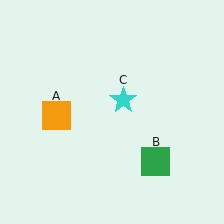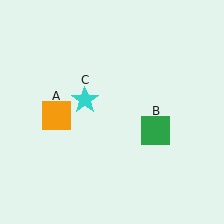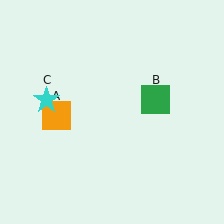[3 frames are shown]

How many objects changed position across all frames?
2 objects changed position: green square (object B), cyan star (object C).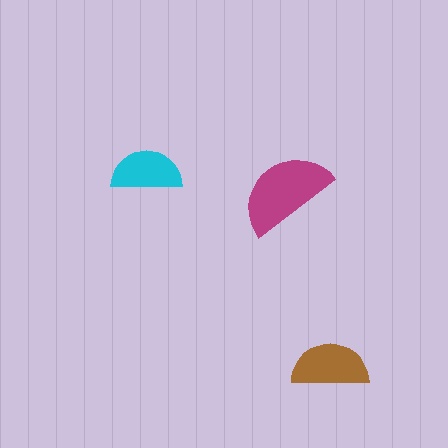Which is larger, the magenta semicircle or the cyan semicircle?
The magenta one.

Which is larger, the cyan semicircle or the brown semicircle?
The brown one.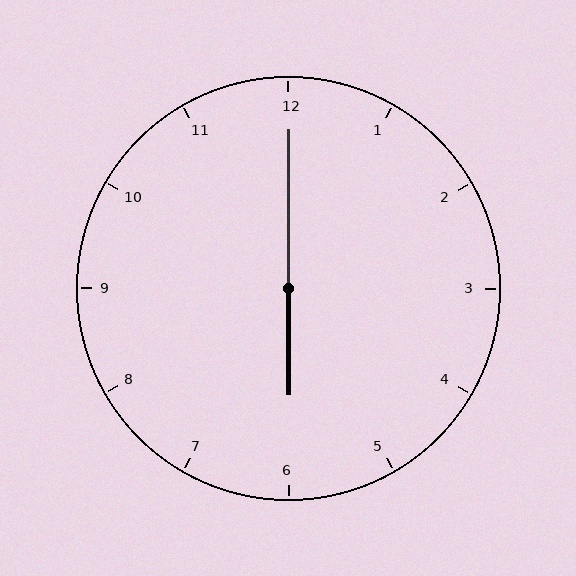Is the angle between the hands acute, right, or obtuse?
It is obtuse.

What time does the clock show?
6:00.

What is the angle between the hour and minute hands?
Approximately 180 degrees.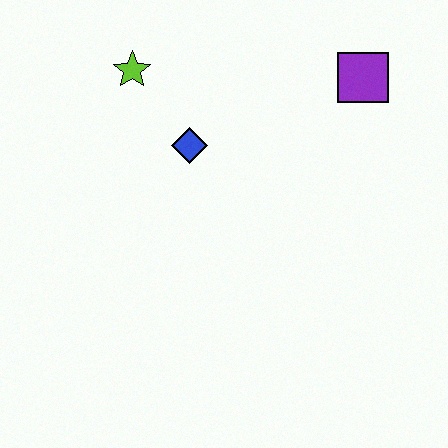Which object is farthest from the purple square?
The lime star is farthest from the purple square.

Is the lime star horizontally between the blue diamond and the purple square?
No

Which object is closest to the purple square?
The blue diamond is closest to the purple square.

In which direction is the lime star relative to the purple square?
The lime star is to the left of the purple square.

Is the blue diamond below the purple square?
Yes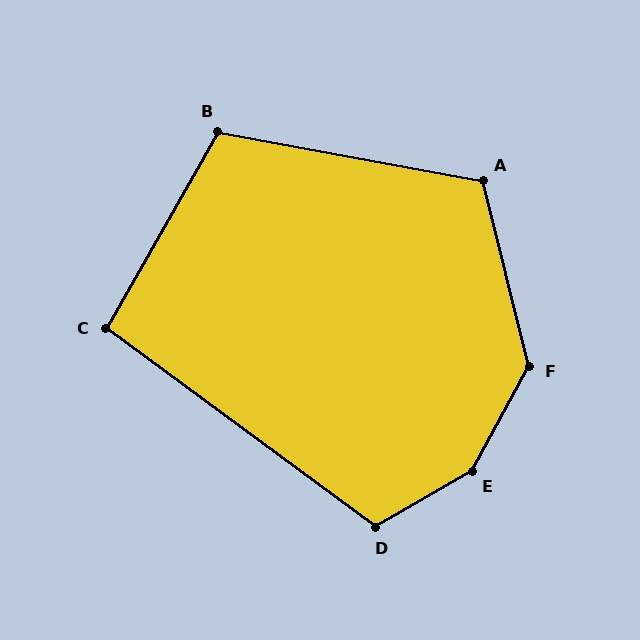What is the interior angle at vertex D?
Approximately 113 degrees (obtuse).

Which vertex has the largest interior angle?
E, at approximately 149 degrees.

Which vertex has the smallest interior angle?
C, at approximately 97 degrees.